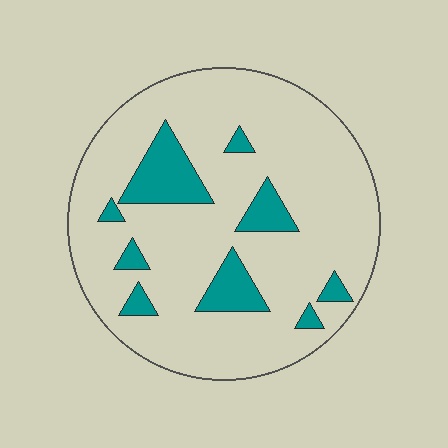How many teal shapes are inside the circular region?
9.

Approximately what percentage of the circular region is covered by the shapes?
Approximately 15%.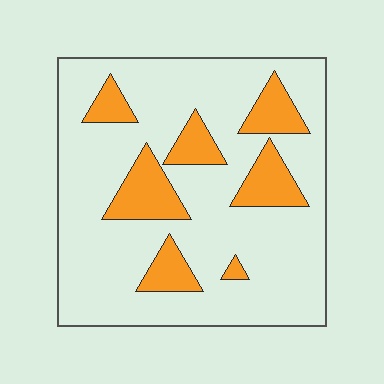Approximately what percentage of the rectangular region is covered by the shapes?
Approximately 20%.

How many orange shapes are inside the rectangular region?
7.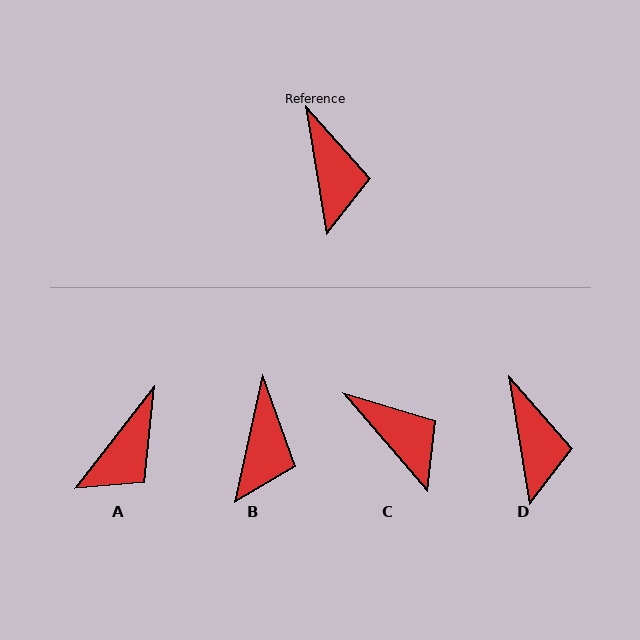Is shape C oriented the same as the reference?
No, it is off by about 32 degrees.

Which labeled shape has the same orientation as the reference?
D.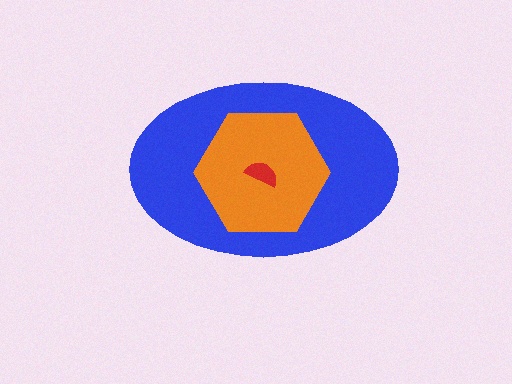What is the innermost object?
The red semicircle.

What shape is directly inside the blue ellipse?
The orange hexagon.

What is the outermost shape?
The blue ellipse.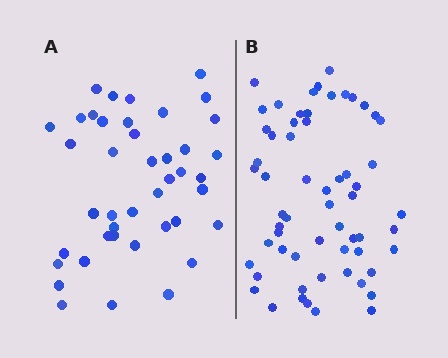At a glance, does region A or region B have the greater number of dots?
Region B (the right region) has more dots.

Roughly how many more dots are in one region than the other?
Region B has approximately 20 more dots than region A.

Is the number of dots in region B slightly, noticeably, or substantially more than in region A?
Region B has noticeably more, but not dramatically so. The ratio is roughly 1.4 to 1.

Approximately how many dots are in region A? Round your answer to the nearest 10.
About 40 dots. (The exact count is 42, which rounds to 40.)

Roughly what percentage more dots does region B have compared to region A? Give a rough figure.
About 45% more.